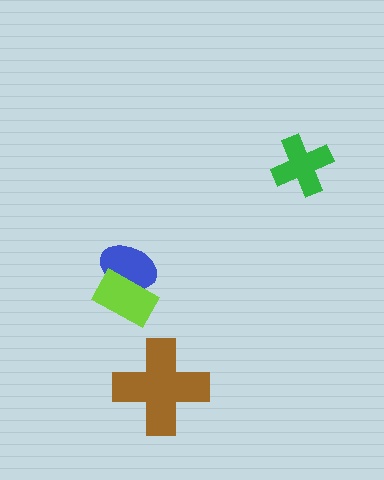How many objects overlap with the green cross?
0 objects overlap with the green cross.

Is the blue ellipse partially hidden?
Yes, it is partially covered by another shape.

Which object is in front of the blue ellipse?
The lime rectangle is in front of the blue ellipse.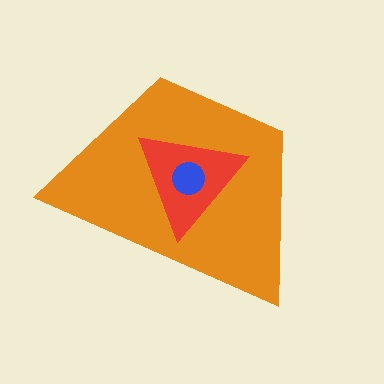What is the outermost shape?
The orange trapezoid.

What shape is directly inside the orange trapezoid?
The red triangle.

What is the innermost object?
The blue circle.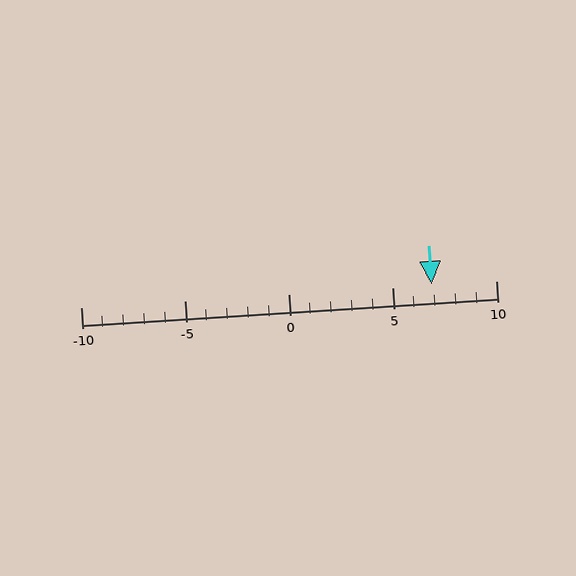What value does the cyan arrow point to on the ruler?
The cyan arrow points to approximately 7.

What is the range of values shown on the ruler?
The ruler shows values from -10 to 10.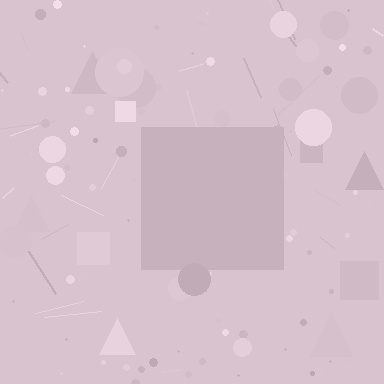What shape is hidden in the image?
A square is hidden in the image.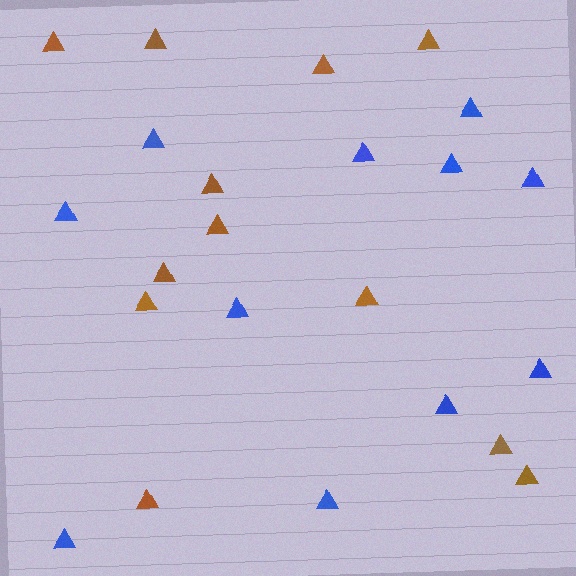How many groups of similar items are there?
There are 2 groups: one group of brown triangles (12) and one group of blue triangles (11).